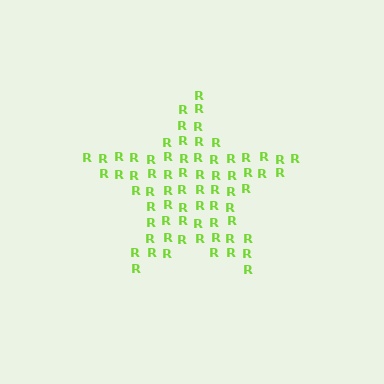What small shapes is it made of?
It is made of small letter R's.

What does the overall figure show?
The overall figure shows a star.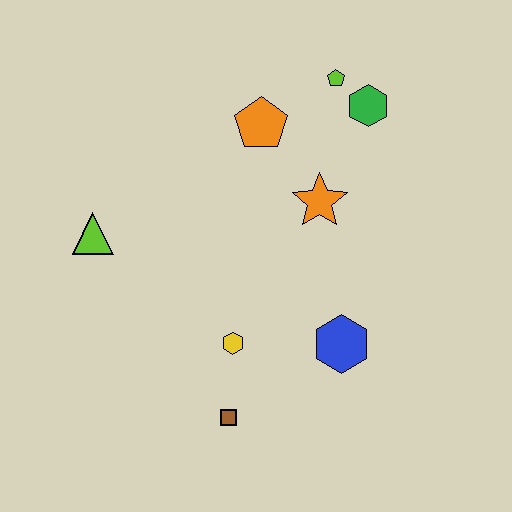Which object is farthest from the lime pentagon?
The brown square is farthest from the lime pentagon.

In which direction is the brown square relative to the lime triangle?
The brown square is below the lime triangle.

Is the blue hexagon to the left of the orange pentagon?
No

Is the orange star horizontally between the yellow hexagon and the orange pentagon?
No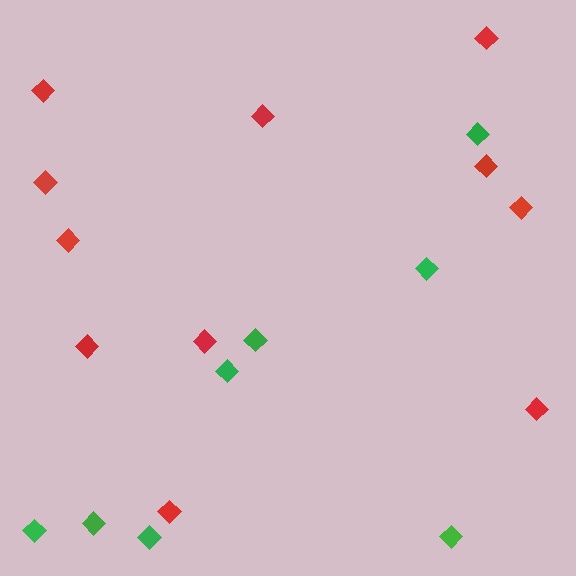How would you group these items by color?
There are 2 groups: one group of red diamonds (11) and one group of green diamonds (8).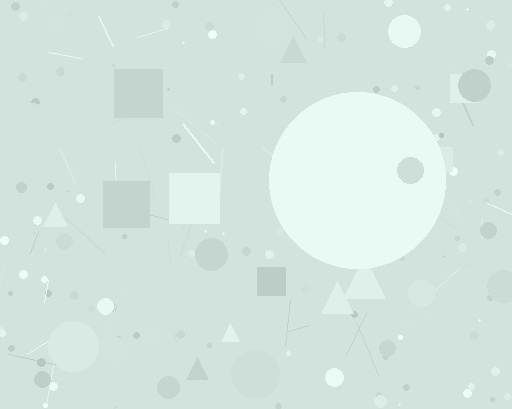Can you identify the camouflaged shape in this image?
The camouflaged shape is a circle.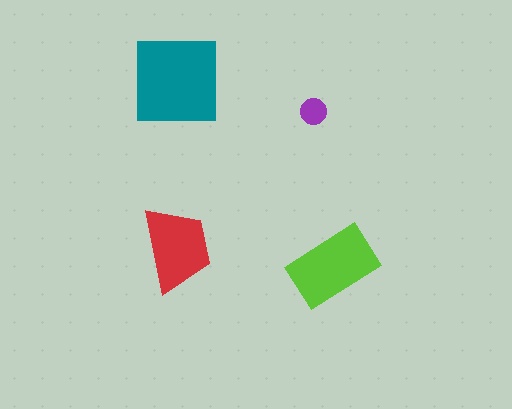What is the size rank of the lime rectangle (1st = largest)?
2nd.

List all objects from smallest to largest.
The purple circle, the red trapezoid, the lime rectangle, the teal square.